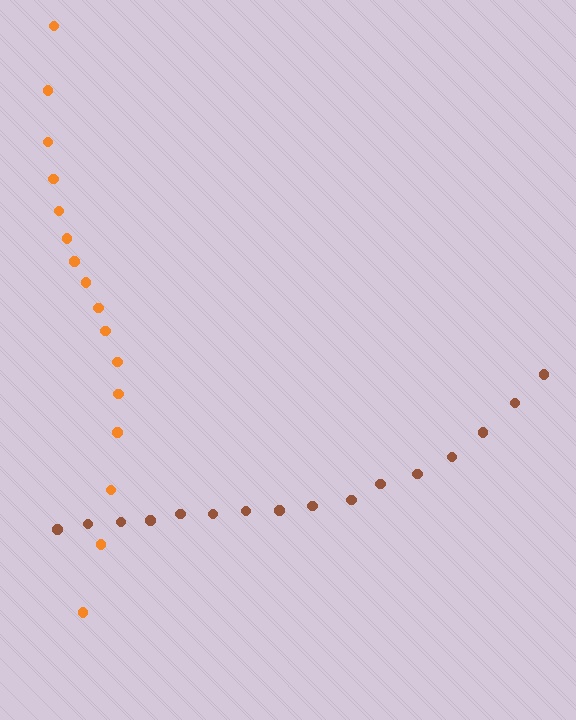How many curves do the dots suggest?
There are 2 distinct paths.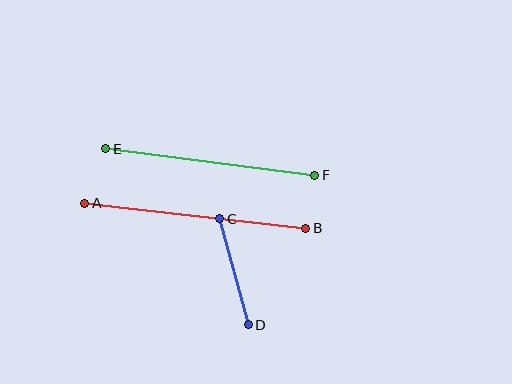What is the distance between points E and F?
The distance is approximately 210 pixels.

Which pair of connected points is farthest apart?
Points A and B are farthest apart.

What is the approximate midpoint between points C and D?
The midpoint is at approximately (234, 272) pixels.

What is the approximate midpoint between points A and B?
The midpoint is at approximately (195, 216) pixels.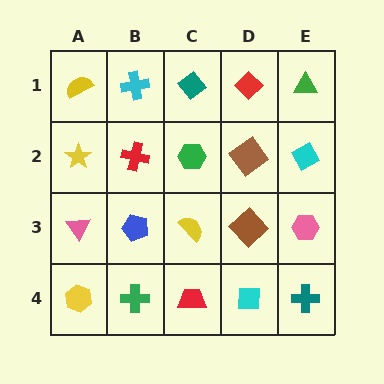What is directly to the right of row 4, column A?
A green cross.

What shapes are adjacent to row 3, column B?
A red cross (row 2, column B), a green cross (row 4, column B), a pink triangle (row 3, column A), a yellow semicircle (row 3, column C).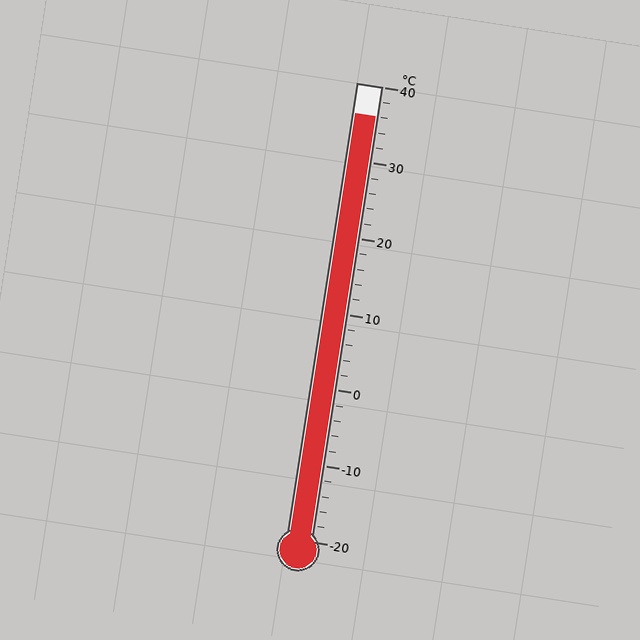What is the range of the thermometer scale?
The thermometer scale ranges from -20°C to 40°C.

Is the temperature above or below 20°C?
The temperature is above 20°C.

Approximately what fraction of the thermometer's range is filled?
The thermometer is filled to approximately 95% of its range.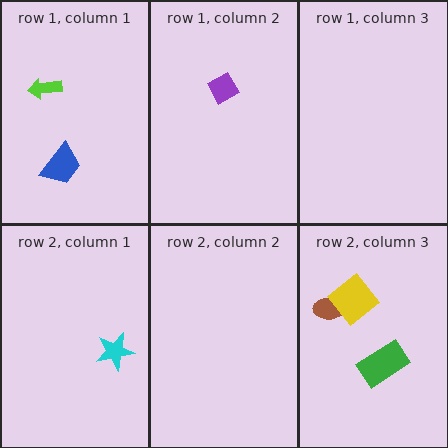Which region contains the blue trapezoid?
The row 1, column 1 region.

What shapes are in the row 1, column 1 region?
The lime arrow, the blue trapezoid.